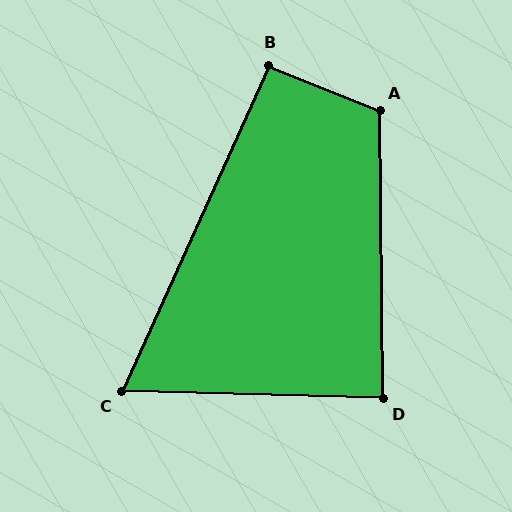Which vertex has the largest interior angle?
A, at approximately 113 degrees.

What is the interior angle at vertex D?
Approximately 88 degrees (approximately right).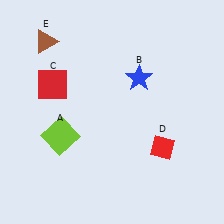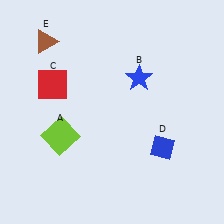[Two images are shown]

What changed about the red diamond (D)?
In Image 1, D is red. In Image 2, it changed to blue.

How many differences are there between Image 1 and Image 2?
There is 1 difference between the two images.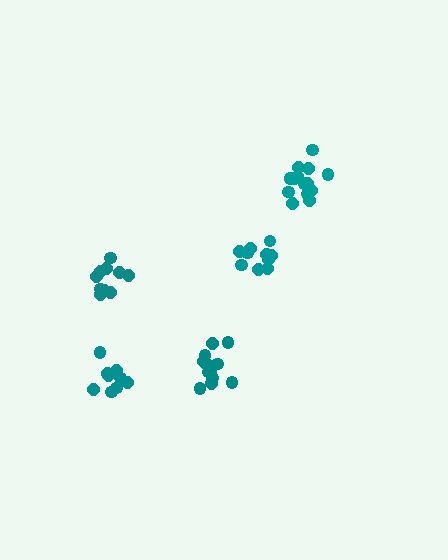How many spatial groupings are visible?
There are 5 spatial groupings.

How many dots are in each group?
Group 1: 14 dots, Group 2: 10 dots, Group 3: 10 dots, Group 4: 14 dots, Group 5: 9 dots (57 total).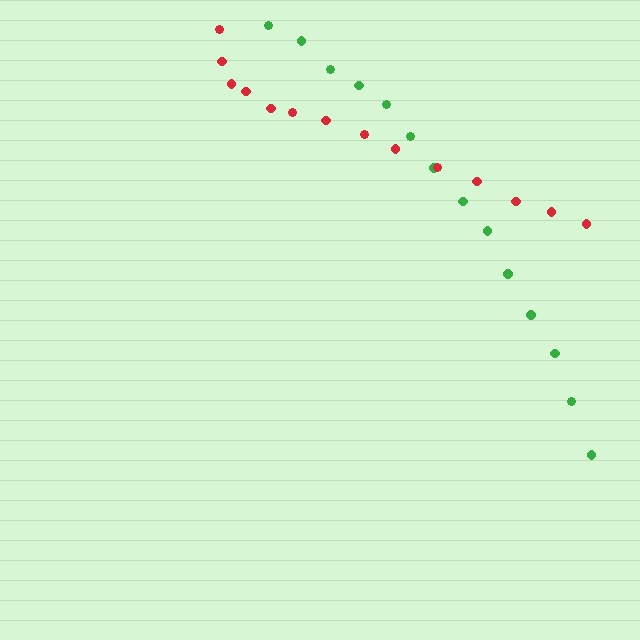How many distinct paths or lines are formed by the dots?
There are 2 distinct paths.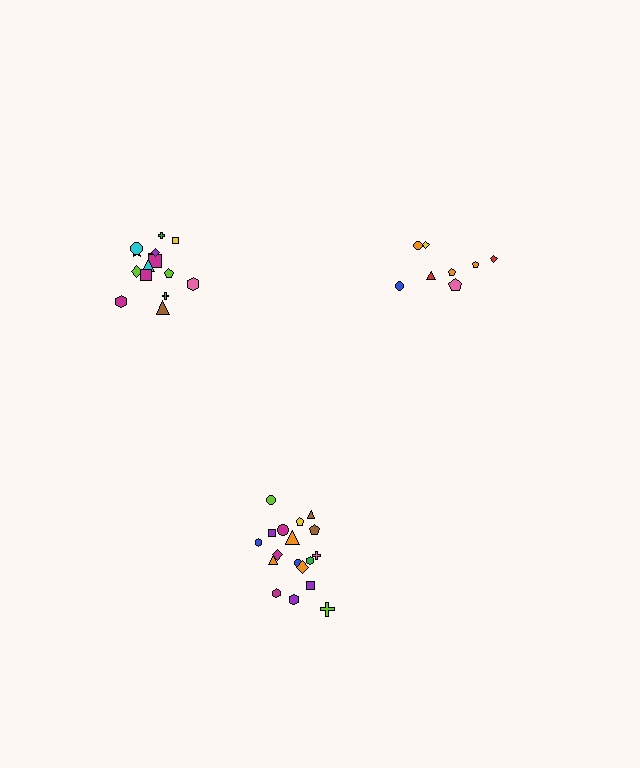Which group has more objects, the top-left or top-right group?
The top-left group.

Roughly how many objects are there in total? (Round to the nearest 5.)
Roughly 40 objects in total.